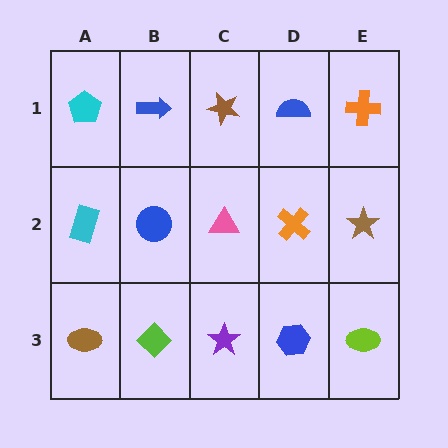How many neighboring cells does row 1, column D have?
3.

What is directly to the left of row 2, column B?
A cyan rectangle.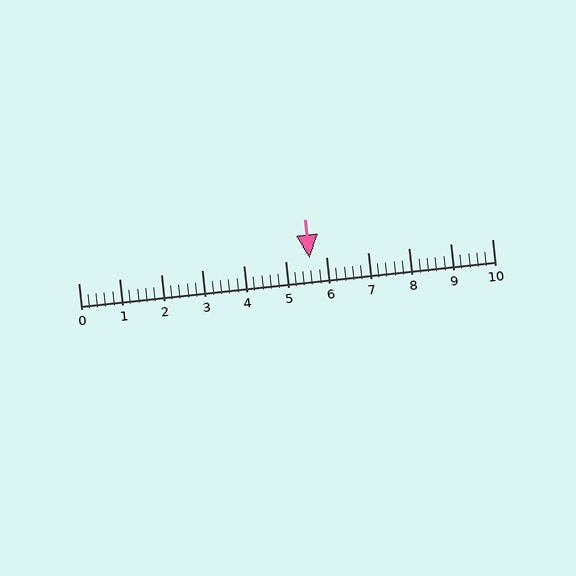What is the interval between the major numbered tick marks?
The major tick marks are spaced 1 units apart.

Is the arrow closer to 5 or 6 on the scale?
The arrow is closer to 6.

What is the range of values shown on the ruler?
The ruler shows values from 0 to 10.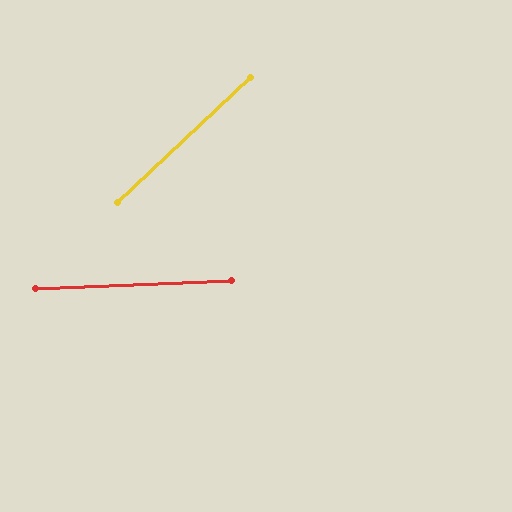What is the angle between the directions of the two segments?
Approximately 41 degrees.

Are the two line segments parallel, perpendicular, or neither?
Neither parallel nor perpendicular — they differ by about 41°.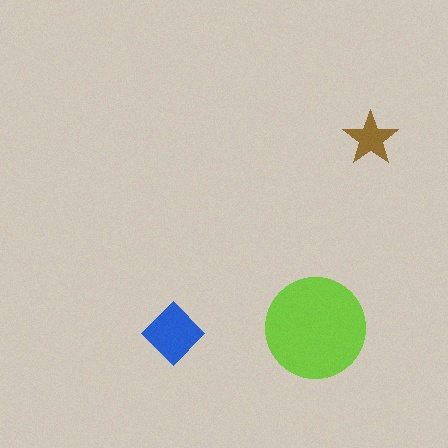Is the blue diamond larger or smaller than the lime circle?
Smaller.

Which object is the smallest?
The brown star.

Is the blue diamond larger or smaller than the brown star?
Larger.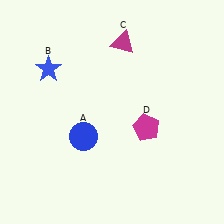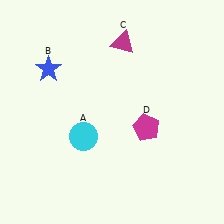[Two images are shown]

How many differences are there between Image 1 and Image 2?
There is 1 difference between the two images.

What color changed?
The circle (A) changed from blue in Image 1 to cyan in Image 2.